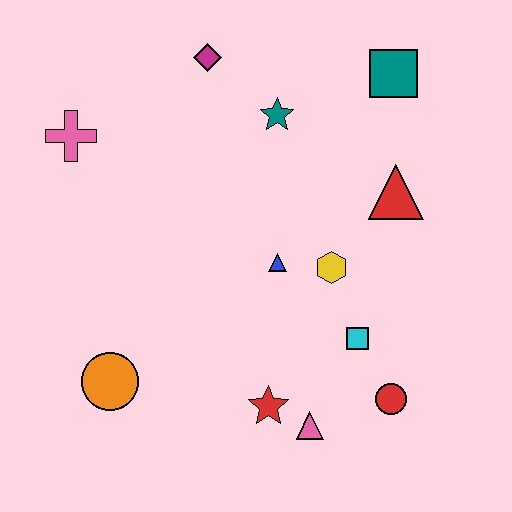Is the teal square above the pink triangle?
Yes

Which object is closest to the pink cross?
The magenta diamond is closest to the pink cross.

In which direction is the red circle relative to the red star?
The red circle is to the right of the red star.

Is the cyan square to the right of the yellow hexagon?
Yes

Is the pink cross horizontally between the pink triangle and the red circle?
No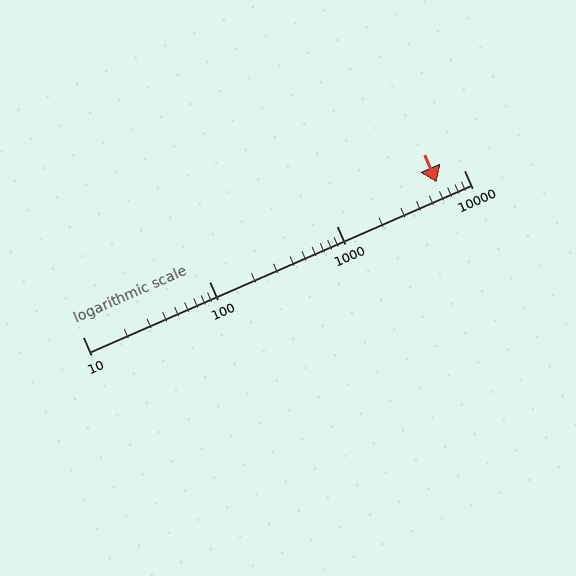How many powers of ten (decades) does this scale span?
The scale spans 3 decades, from 10 to 10000.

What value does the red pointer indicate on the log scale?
The pointer indicates approximately 6100.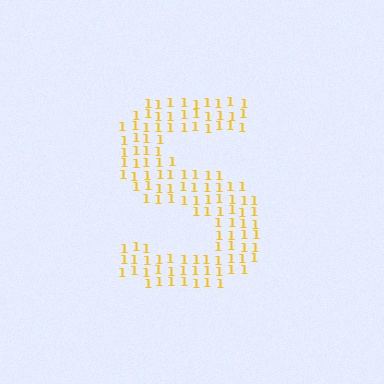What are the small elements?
The small elements are digit 1's.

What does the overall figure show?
The overall figure shows the letter S.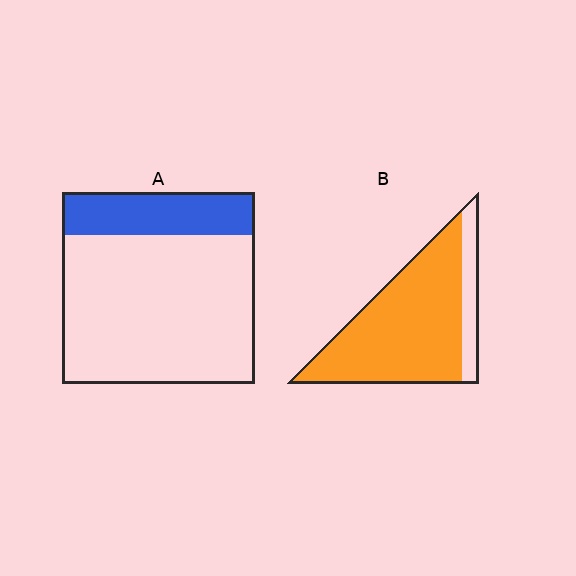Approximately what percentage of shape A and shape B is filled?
A is approximately 20% and B is approximately 85%.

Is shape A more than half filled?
No.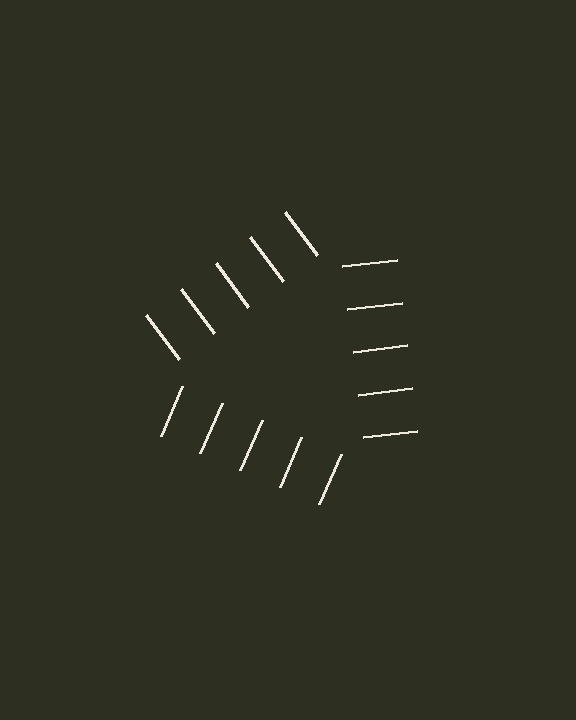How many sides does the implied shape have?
3 sides — the line-ends trace a triangle.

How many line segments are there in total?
15 — 5 along each of the 3 edges.